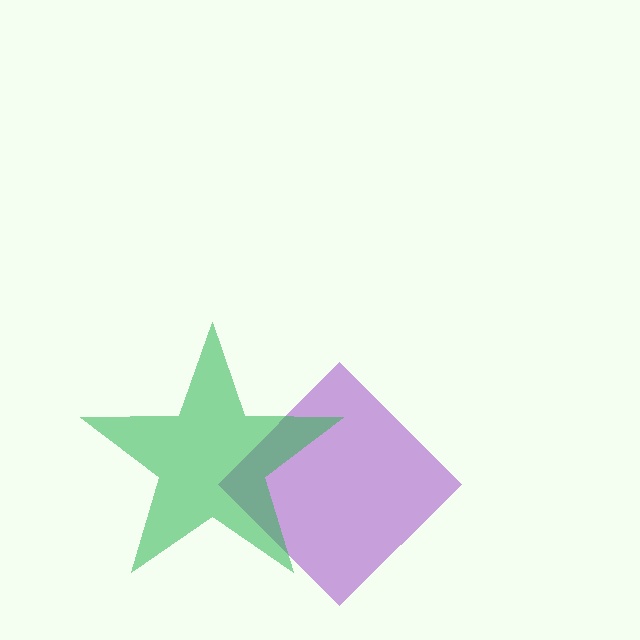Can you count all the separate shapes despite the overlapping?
Yes, there are 2 separate shapes.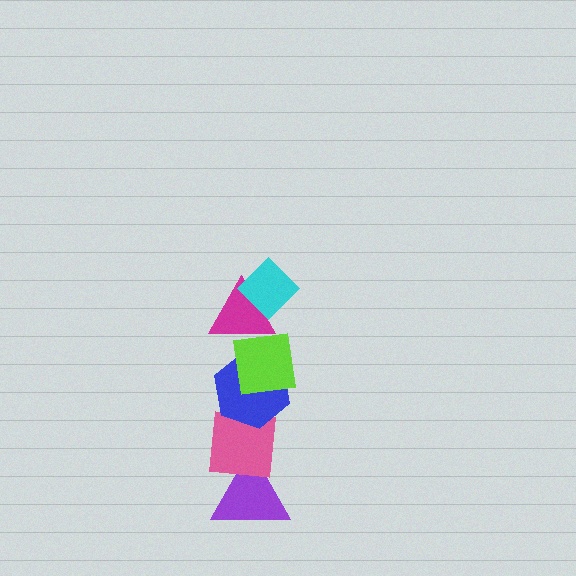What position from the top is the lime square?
The lime square is 3rd from the top.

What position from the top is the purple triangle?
The purple triangle is 6th from the top.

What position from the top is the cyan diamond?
The cyan diamond is 1st from the top.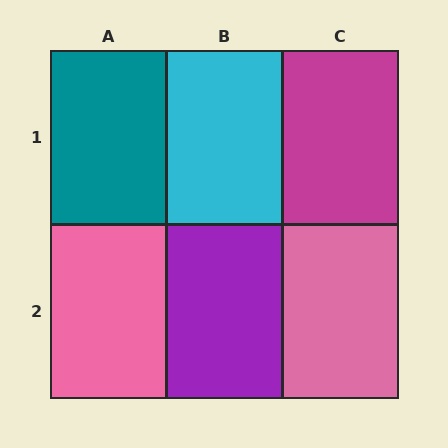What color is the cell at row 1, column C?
Magenta.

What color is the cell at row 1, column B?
Cyan.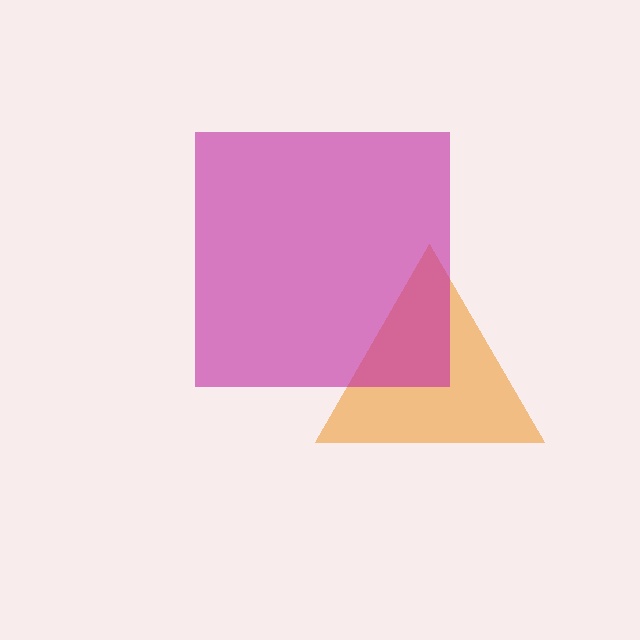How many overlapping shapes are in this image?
There are 2 overlapping shapes in the image.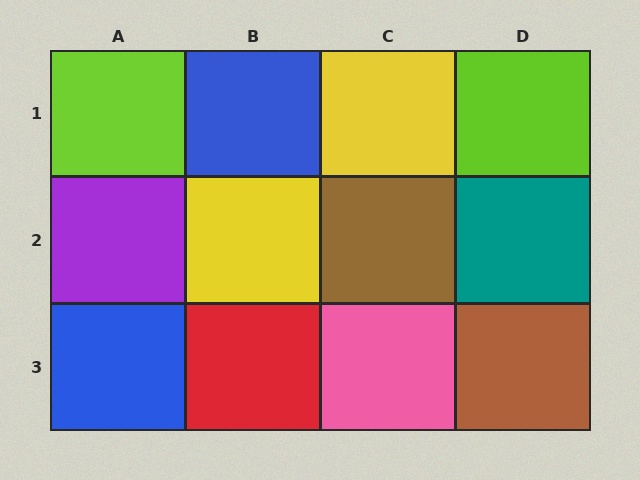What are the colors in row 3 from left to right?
Blue, red, pink, brown.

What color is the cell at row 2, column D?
Teal.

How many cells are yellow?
2 cells are yellow.